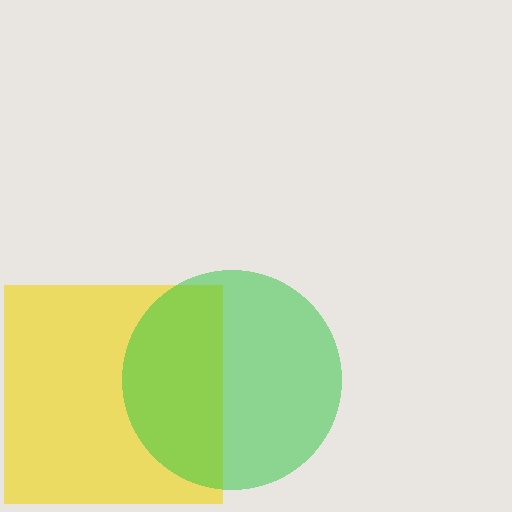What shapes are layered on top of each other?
The layered shapes are: a yellow square, a green circle.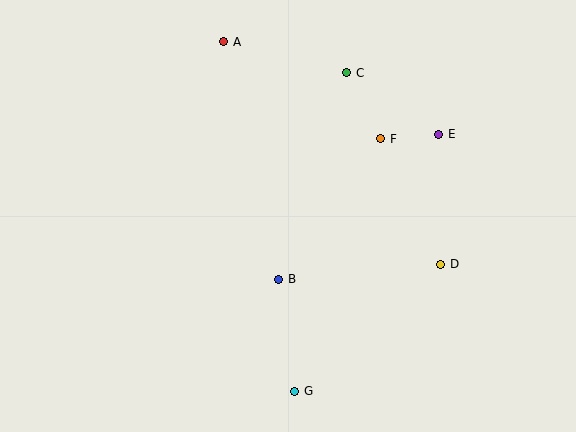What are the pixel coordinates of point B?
Point B is at (279, 279).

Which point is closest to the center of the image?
Point B at (279, 279) is closest to the center.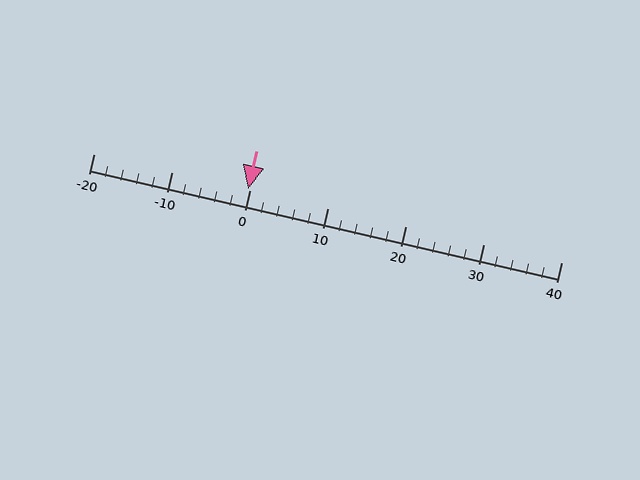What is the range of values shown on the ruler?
The ruler shows values from -20 to 40.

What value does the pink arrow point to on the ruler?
The pink arrow points to approximately 0.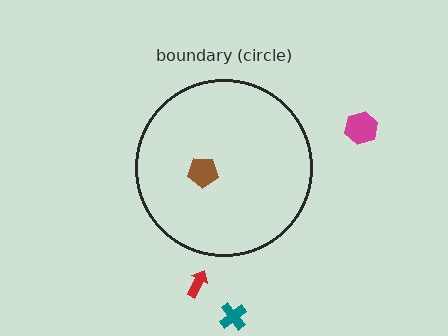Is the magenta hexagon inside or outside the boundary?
Outside.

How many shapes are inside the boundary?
1 inside, 3 outside.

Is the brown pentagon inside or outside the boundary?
Inside.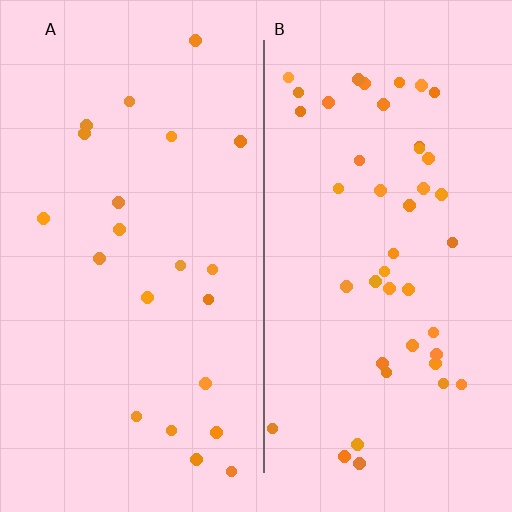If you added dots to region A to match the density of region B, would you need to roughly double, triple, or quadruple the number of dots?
Approximately double.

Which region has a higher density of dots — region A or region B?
B (the right).